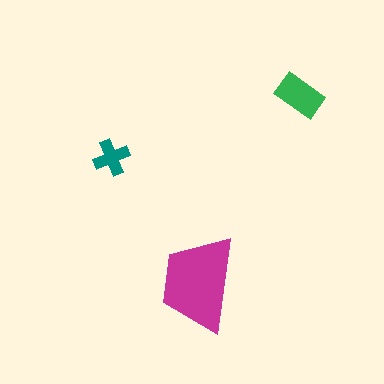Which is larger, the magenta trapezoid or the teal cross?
The magenta trapezoid.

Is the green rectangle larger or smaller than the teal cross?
Larger.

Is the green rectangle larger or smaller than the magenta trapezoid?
Smaller.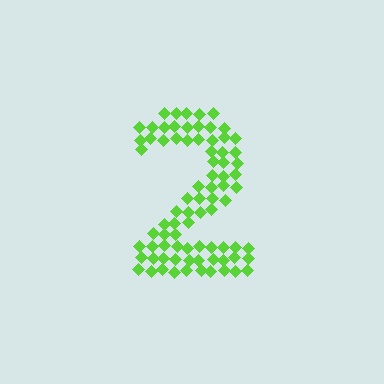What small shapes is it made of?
It is made of small diamonds.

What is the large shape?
The large shape is the digit 2.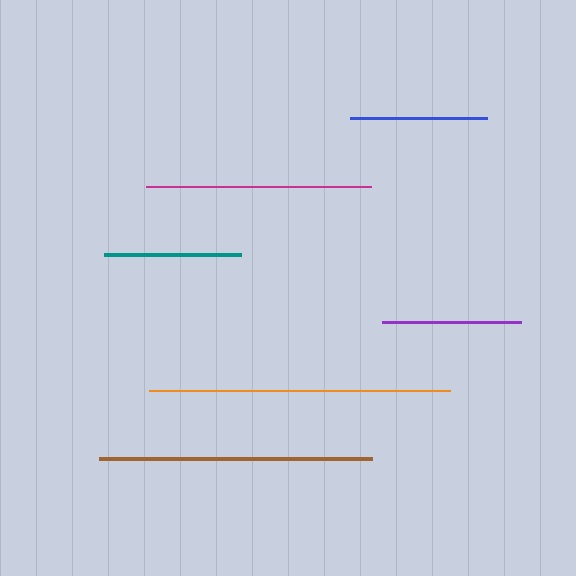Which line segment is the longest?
The orange line is the longest at approximately 301 pixels.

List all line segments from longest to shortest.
From longest to shortest: orange, brown, magenta, purple, blue, teal.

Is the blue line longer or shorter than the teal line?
The blue line is longer than the teal line.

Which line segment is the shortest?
The teal line is the shortest at approximately 136 pixels.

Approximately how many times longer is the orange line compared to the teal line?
The orange line is approximately 2.2 times the length of the teal line.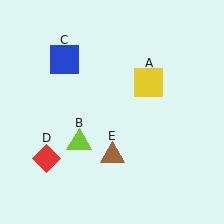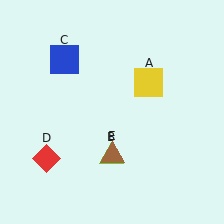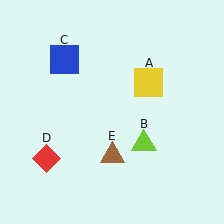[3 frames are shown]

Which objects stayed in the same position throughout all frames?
Yellow square (object A) and blue square (object C) and red diamond (object D) and brown triangle (object E) remained stationary.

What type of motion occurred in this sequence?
The lime triangle (object B) rotated counterclockwise around the center of the scene.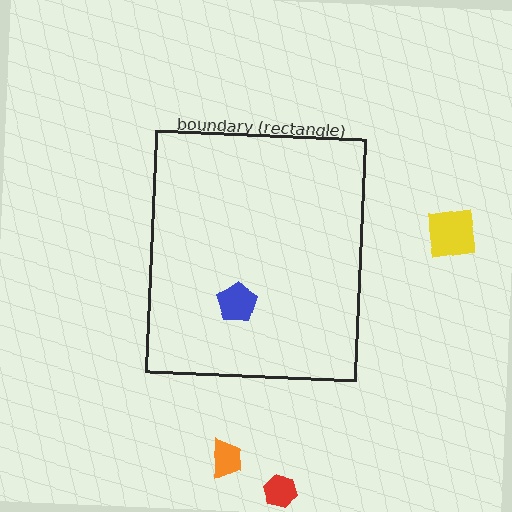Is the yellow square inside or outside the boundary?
Outside.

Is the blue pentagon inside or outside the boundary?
Inside.